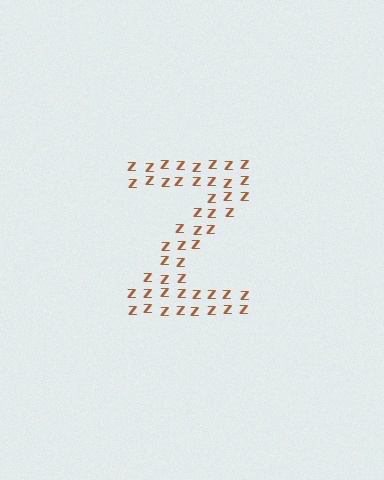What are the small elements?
The small elements are letter Z's.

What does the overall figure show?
The overall figure shows the letter Z.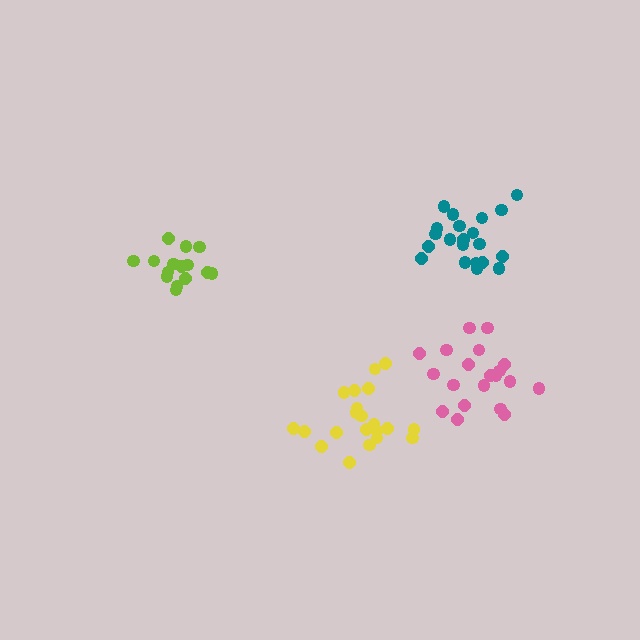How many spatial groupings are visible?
There are 4 spatial groupings.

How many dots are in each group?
Group 1: 15 dots, Group 2: 20 dots, Group 3: 21 dots, Group 4: 21 dots (77 total).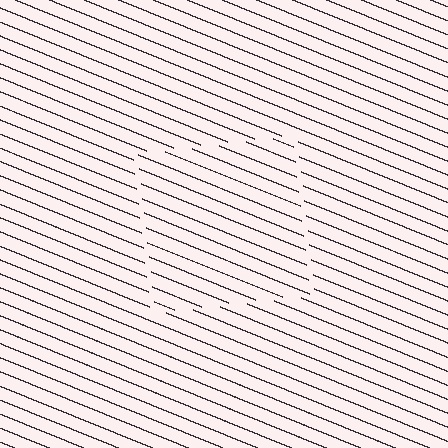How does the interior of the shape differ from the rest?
The interior of the shape contains the same grating, shifted by half a period — the contour is defined by the phase discontinuity where line-ends from the inner and outer gratings abut.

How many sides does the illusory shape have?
4 sides — the line-ends trace a square.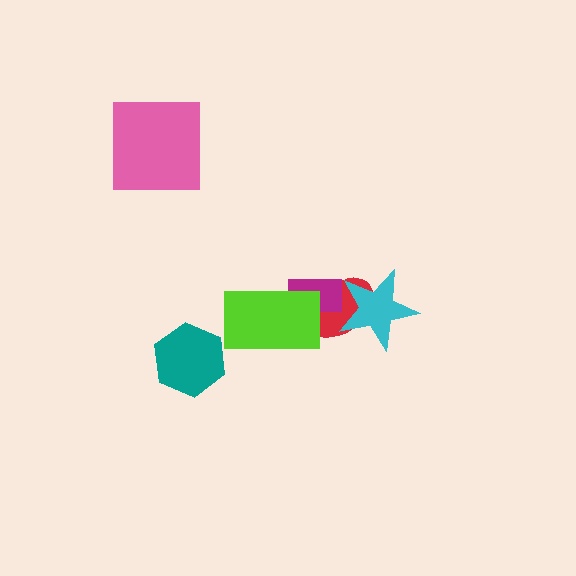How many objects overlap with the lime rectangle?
2 objects overlap with the lime rectangle.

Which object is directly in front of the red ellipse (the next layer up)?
The magenta rectangle is directly in front of the red ellipse.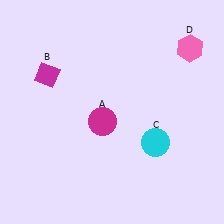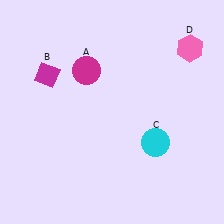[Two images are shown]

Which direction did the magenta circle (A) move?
The magenta circle (A) moved up.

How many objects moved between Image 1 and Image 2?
1 object moved between the two images.